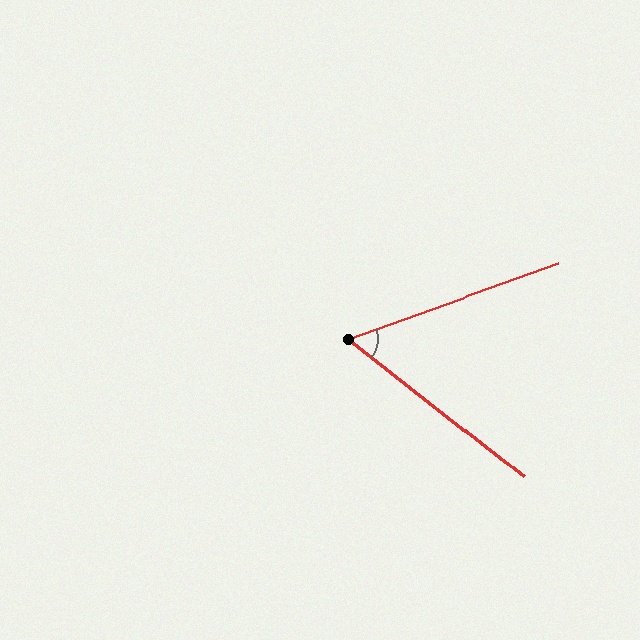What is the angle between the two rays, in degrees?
Approximately 58 degrees.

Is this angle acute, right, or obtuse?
It is acute.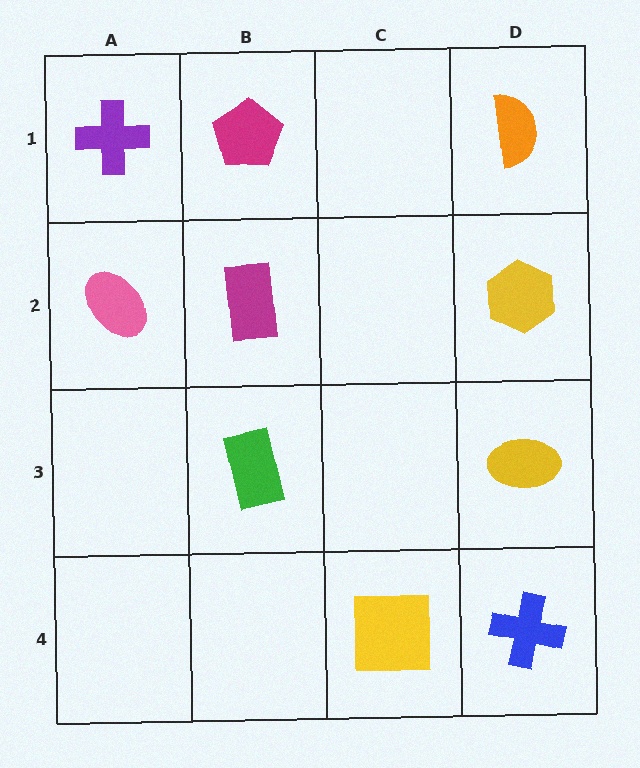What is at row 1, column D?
An orange semicircle.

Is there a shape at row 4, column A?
No, that cell is empty.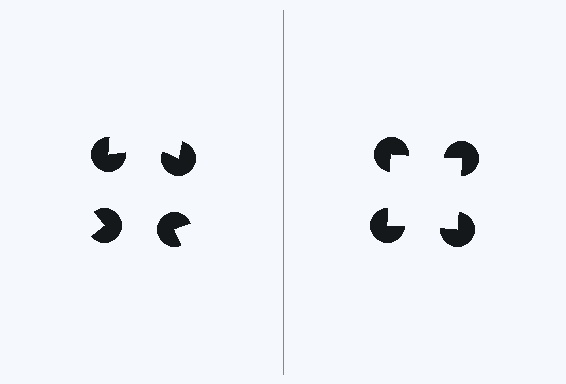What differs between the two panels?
The pac-man discs are positioned identically on both sides; only the wedge orientations differ. On the right they align to a square; on the left they are misaligned.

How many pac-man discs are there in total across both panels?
8 — 4 on each side.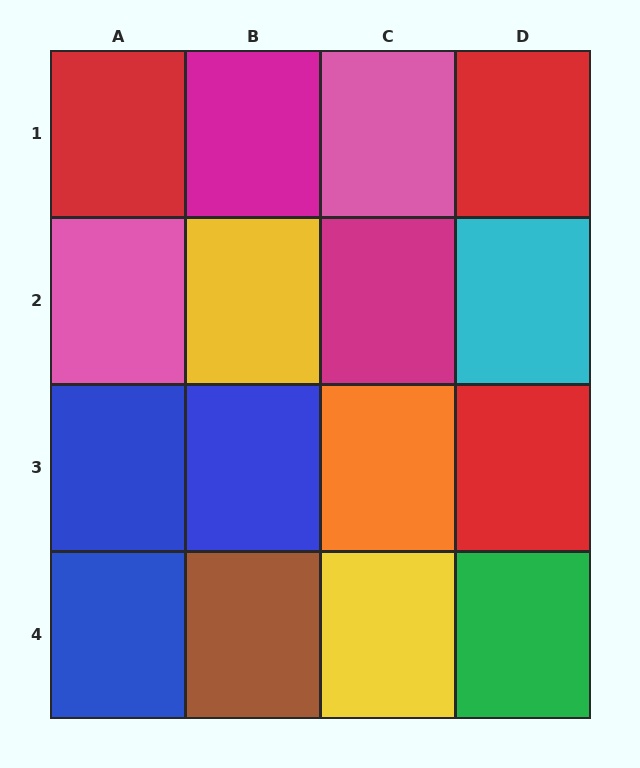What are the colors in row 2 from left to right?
Pink, yellow, magenta, cyan.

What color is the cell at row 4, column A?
Blue.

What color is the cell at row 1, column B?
Magenta.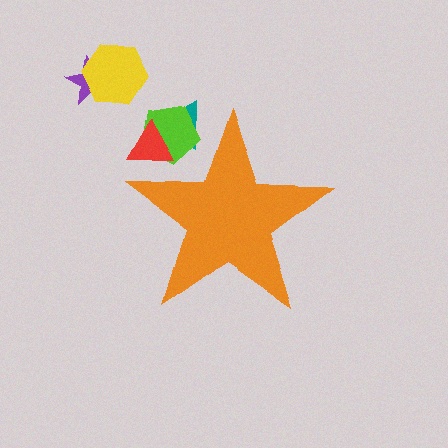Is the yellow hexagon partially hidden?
No, the yellow hexagon is fully visible.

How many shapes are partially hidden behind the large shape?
3 shapes are partially hidden.